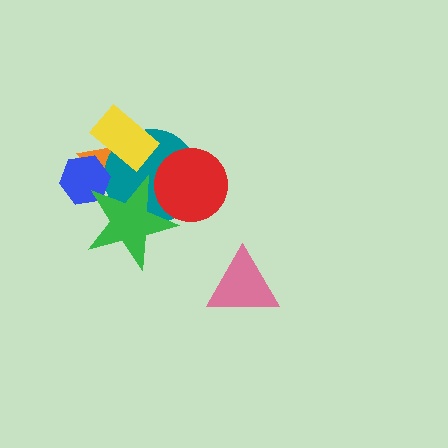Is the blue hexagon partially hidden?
Yes, it is partially covered by another shape.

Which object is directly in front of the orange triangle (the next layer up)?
The teal circle is directly in front of the orange triangle.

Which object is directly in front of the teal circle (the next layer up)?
The yellow rectangle is directly in front of the teal circle.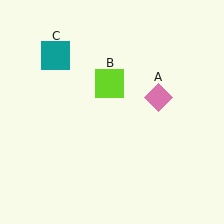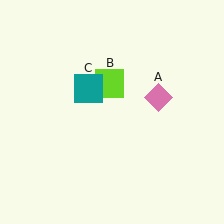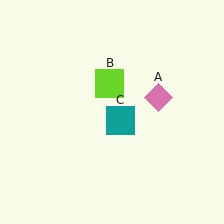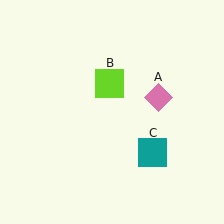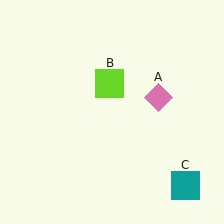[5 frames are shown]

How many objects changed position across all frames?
1 object changed position: teal square (object C).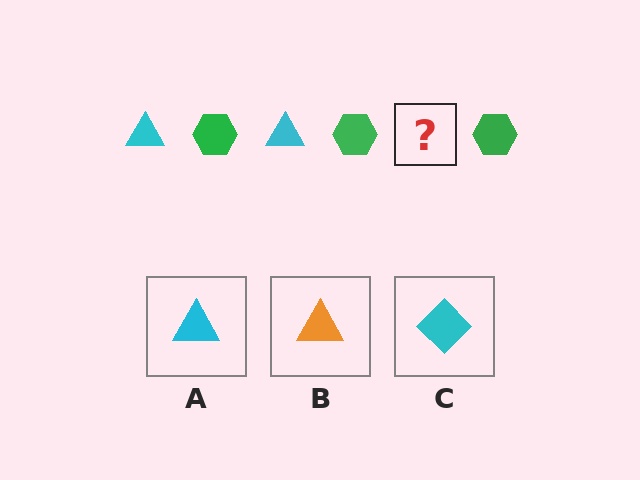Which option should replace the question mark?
Option A.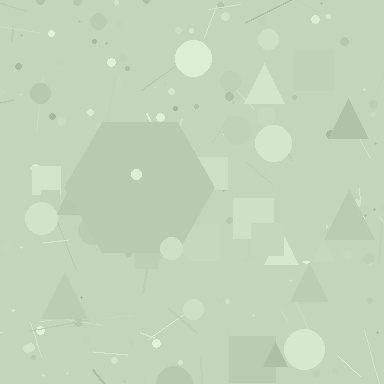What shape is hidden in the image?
A hexagon is hidden in the image.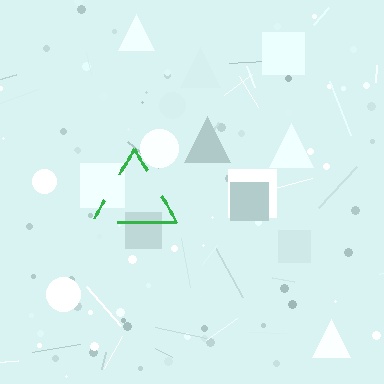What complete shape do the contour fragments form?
The contour fragments form a triangle.